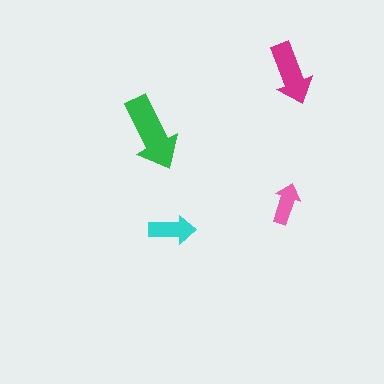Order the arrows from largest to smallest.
the green one, the magenta one, the cyan one, the pink one.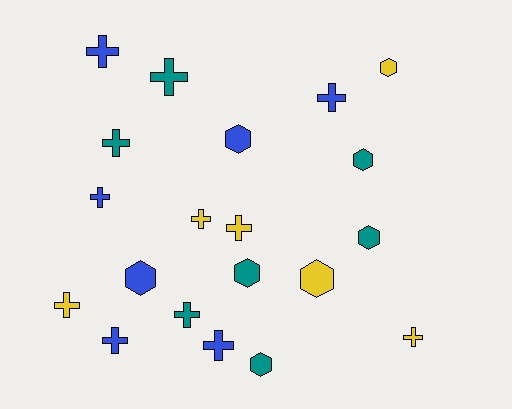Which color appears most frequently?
Blue, with 7 objects.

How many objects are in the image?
There are 20 objects.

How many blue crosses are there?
There are 5 blue crosses.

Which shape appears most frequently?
Cross, with 12 objects.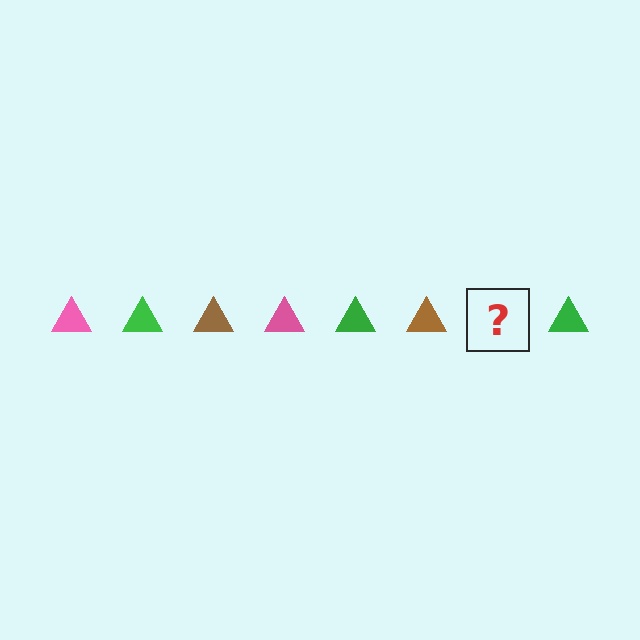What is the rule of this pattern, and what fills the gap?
The rule is that the pattern cycles through pink, green, brown triangles. The gap should be filled with a pink triangle.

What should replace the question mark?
The question mark should be replaced with a pink triangle.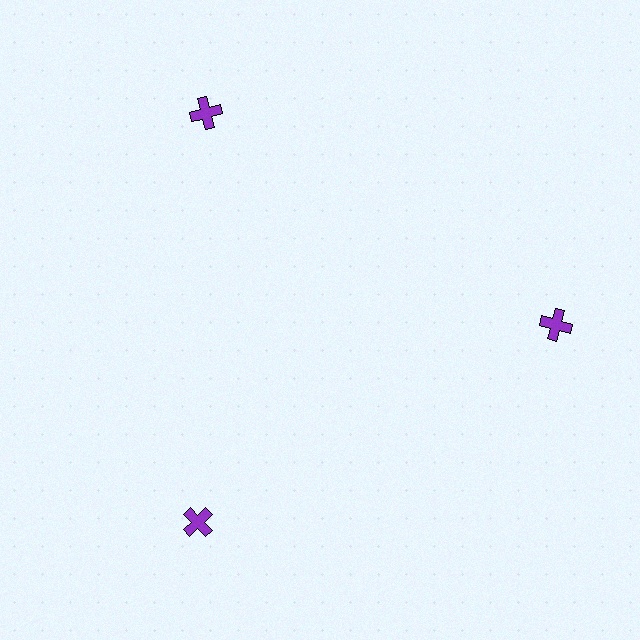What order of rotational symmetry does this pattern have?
This pattern has 3-fold rotational symmetry.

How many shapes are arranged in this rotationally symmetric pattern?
There are 3 shapes, arranged in 3 groups of 1.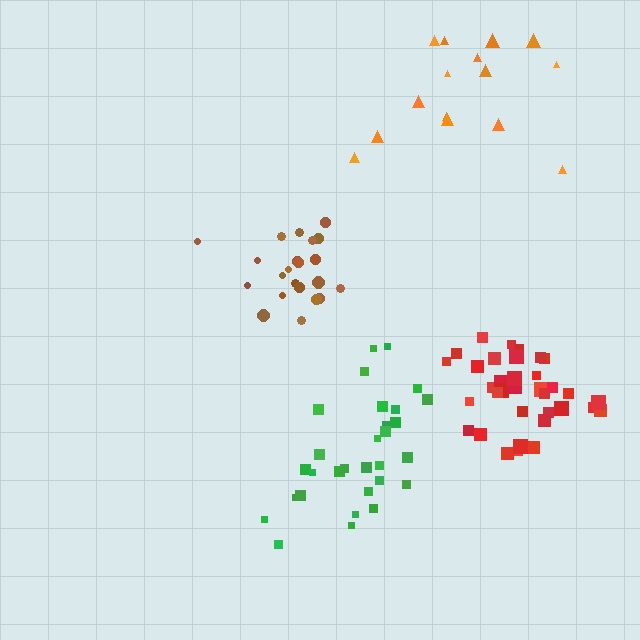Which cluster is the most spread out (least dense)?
Orange.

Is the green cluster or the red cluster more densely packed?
Red.